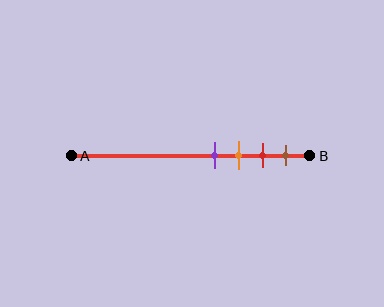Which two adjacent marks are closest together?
The purple and orange marks are the closest adjacent pair.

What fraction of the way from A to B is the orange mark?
The orange mark is approximately 70% (0.7) of the way from A to B.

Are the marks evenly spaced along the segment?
Yes, the marks are approximately evenly spaced.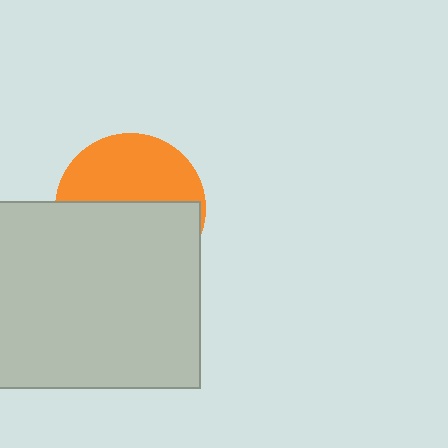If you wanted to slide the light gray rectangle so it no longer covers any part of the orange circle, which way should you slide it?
Slide it down — that is the most direct way to separate the two shapes.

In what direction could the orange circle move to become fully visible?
The orange circle could move up. That would shift it out from behind the light gray rectangle entirely.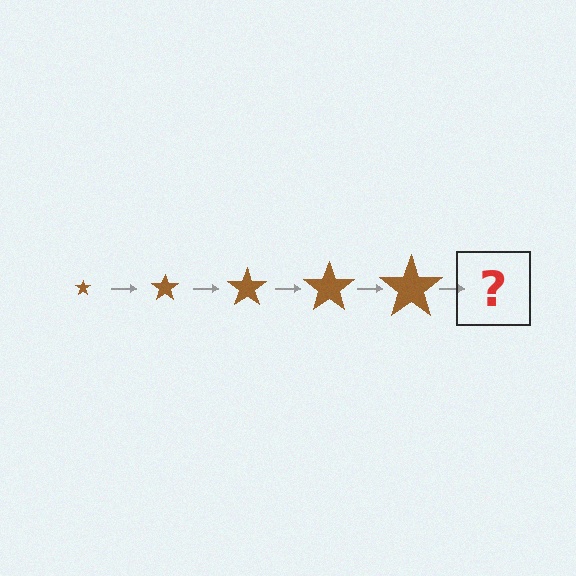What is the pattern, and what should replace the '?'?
The pattern is that the star gets progressively larger each step. The '?' should be a brown star, larger than the previous one.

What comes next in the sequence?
The next element should be a brown star, larger than the previous one.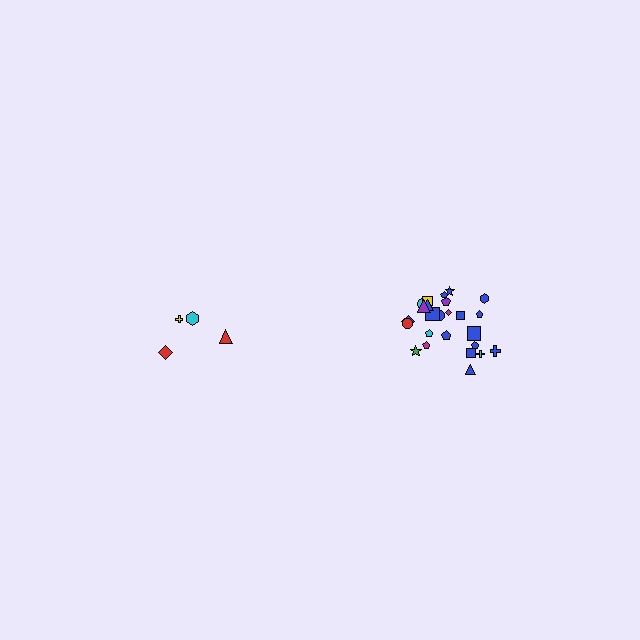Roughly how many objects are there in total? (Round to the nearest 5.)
Roughly 30 objects in total.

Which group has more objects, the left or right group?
The right group.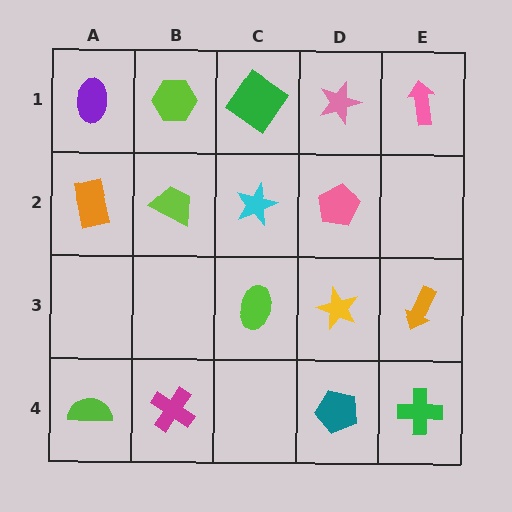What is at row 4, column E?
A green cross.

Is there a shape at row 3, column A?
No, that cell is empty.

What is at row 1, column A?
A purple ellipse.